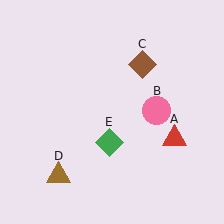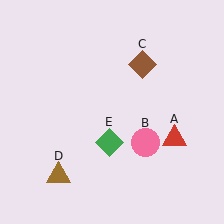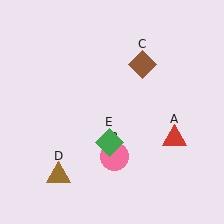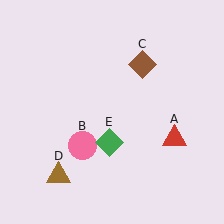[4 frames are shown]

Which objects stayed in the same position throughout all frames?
Red triangle (object A) and brown diamond (object C) and brown triangle (object D) and green diamond (object E) remained stationary.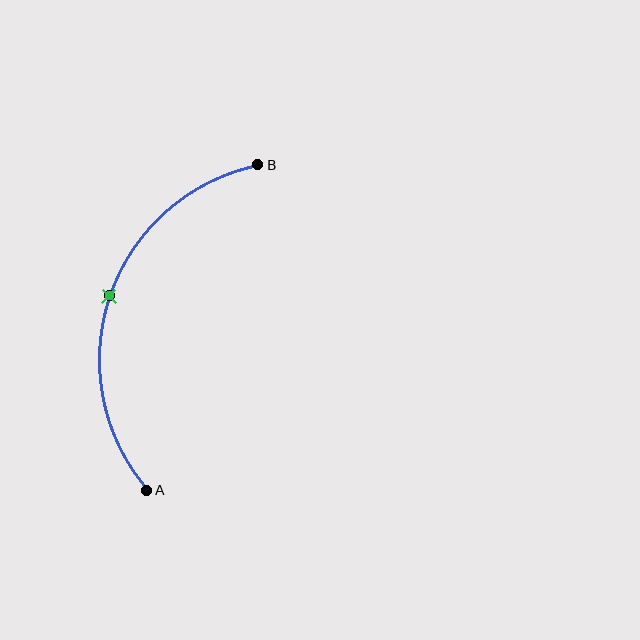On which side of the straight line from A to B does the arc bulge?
The arc bulges to the left of the straight line connecting A and B.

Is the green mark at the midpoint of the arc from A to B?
Yes. The green mark lies on the arc at equal arc-length from both A and B — it is the arc midpoint.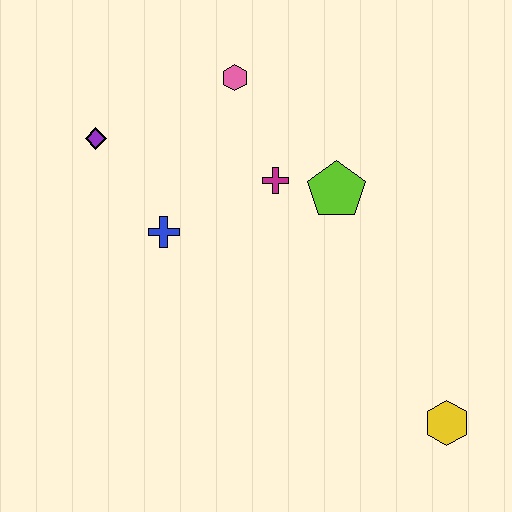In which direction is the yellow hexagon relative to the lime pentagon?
The yellow hexagon is below the lime pentagon.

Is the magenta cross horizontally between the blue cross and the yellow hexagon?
Yes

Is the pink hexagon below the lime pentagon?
No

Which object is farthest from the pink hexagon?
The yellow hexagon is farthest from the pink hexagon.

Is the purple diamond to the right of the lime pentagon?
No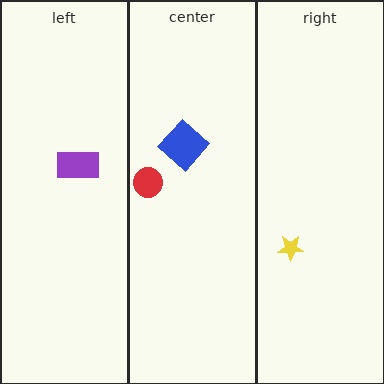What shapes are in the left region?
The purple rectangle.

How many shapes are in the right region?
1.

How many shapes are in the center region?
2.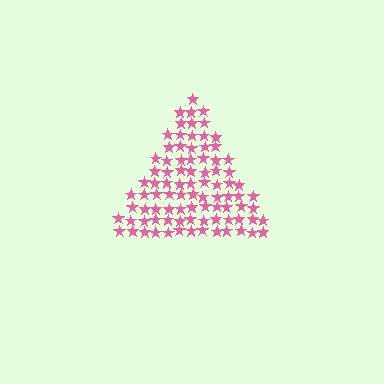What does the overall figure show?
The overall figure shows a triangle.